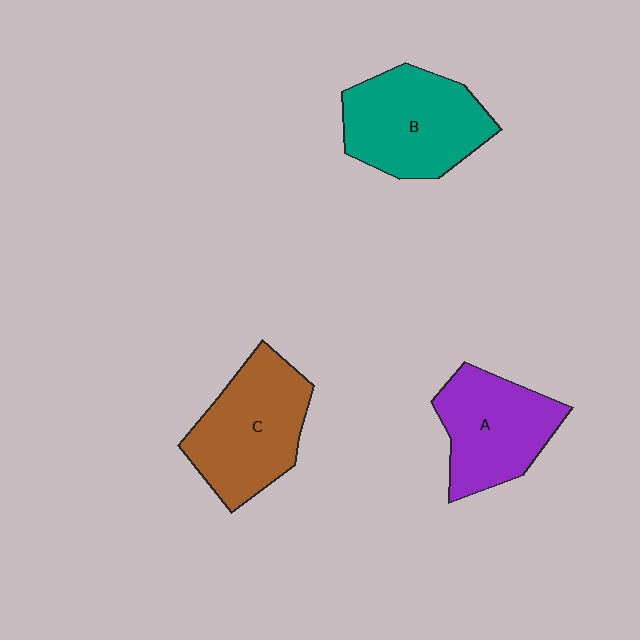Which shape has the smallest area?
Shape A (purple).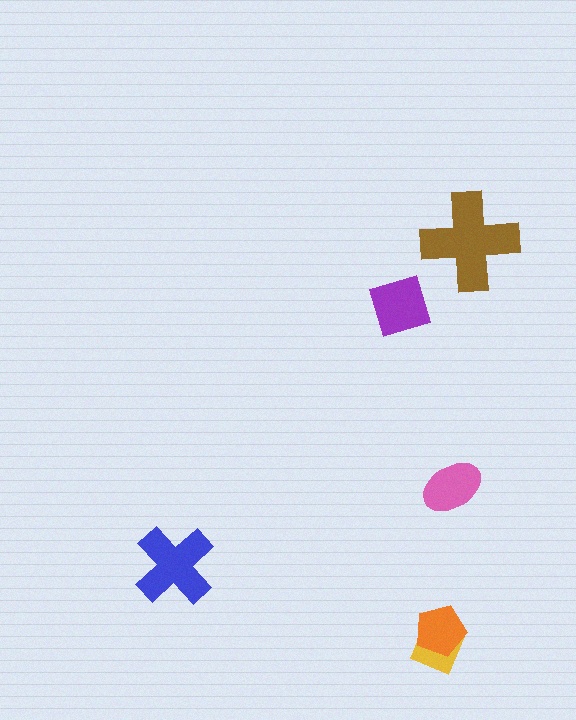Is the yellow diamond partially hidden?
Yes, it is partially covered by another shape.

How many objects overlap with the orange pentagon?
1 object overlaps with the orange pentagon.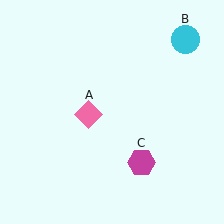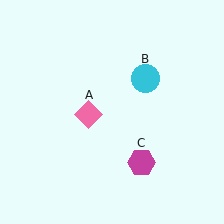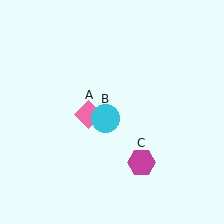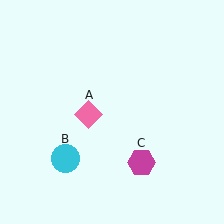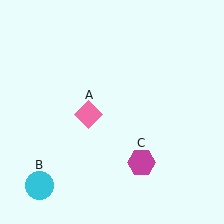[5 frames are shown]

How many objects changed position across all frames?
1 object changed position: cyan circle (object B).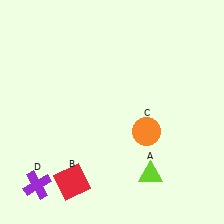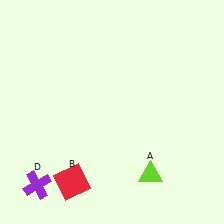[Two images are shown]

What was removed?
The orange circle (C) was removed in Image 2.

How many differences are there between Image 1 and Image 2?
There is 1 difference between the two images.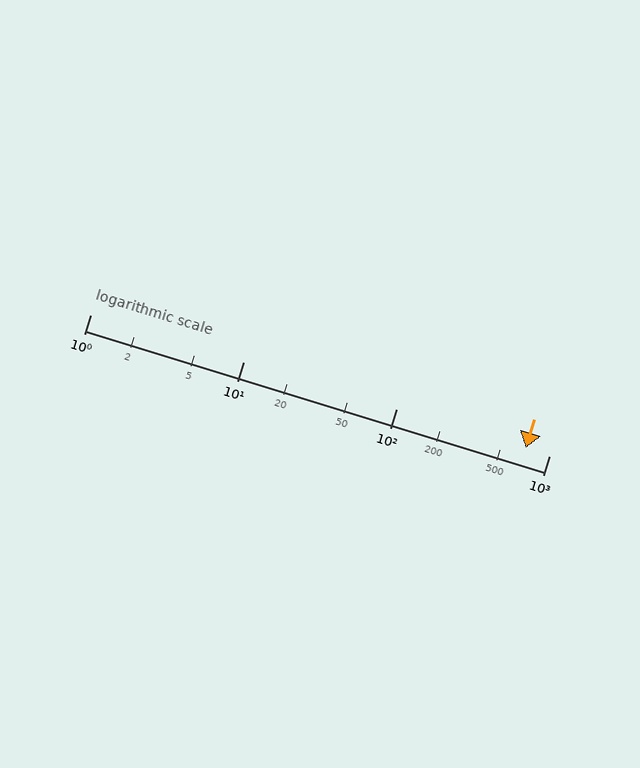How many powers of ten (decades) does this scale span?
The scale spans 3 decades, from 1 to 1000.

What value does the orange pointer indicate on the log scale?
The pointer indicates approximately 700.